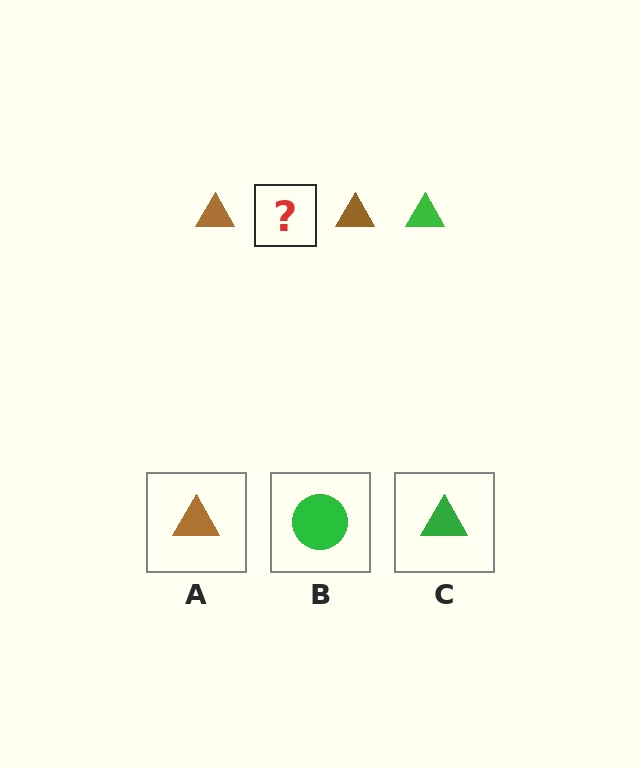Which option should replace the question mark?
Option C.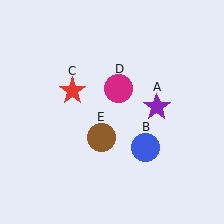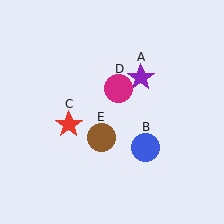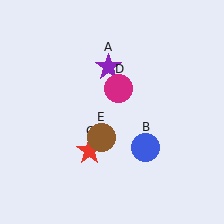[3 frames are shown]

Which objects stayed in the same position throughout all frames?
Blue circle (object B) and magenta circle (object D) and brown circle (object E) remained stationary.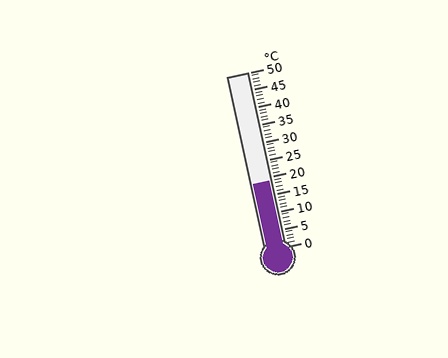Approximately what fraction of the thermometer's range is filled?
The thermometer is filled to approximately 40% of its range.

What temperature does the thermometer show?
The thermometer shows approximately 19°C.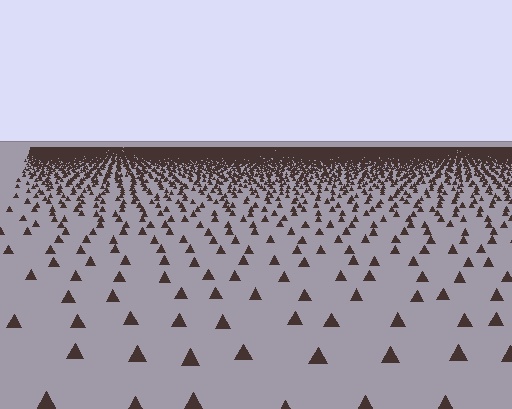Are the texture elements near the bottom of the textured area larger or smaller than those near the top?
Larger. Near the bottom, elements are closer to the viewer and appear at a bigger on-screen size.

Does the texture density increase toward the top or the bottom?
Density increases toward the top.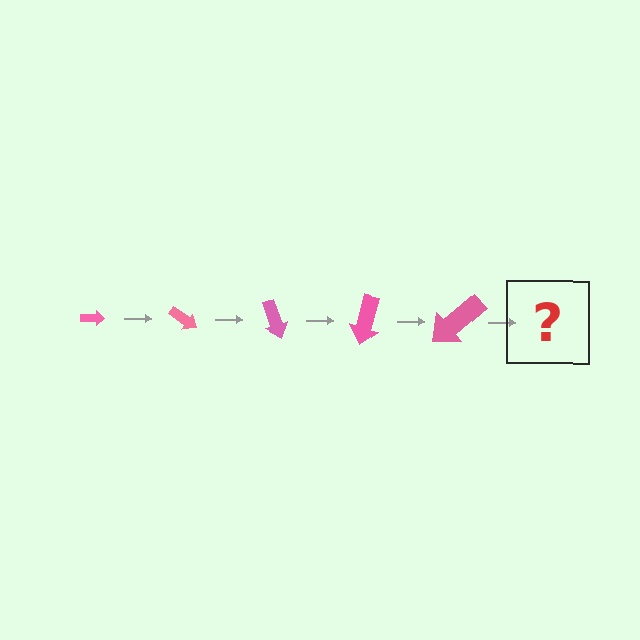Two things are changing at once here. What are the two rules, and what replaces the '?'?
The two rules are that the arrow grows larger each step and it rotates 35 degrees each step. The '?' should be an arrow, larger than the previous one and rotated 175 degrees from the start.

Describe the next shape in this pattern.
It should be an arrow, larger than the previous one and rotated 175 degrees from the start.